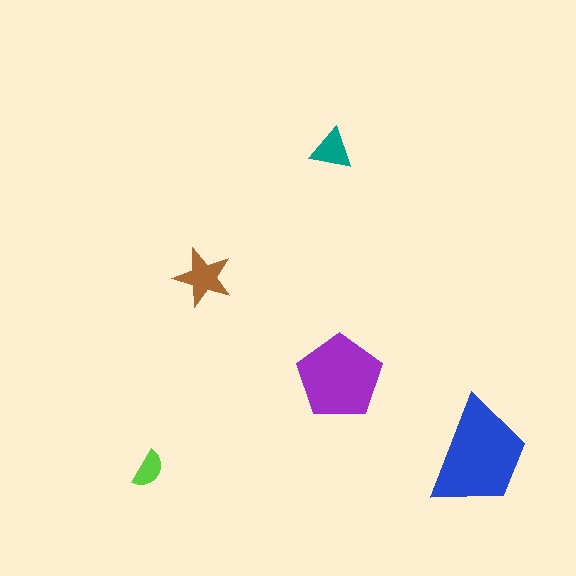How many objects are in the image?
There are 5 objects in the image.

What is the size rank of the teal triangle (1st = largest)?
4th.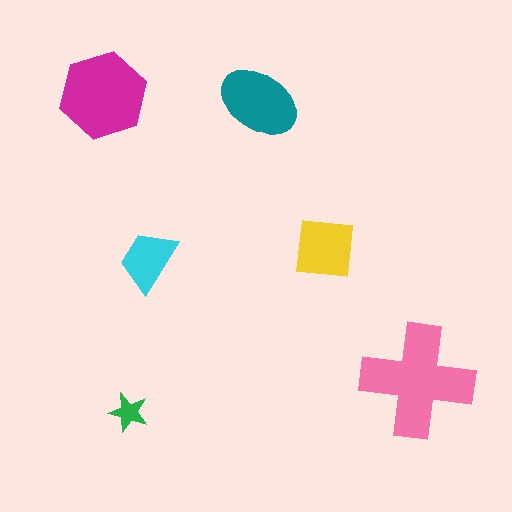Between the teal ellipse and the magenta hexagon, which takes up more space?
The magenta hexagon.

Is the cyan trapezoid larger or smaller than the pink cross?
Smaller.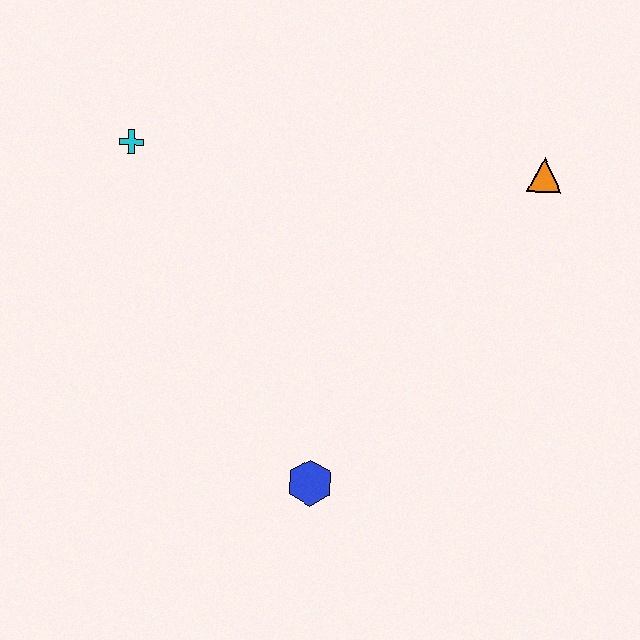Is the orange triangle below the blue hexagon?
No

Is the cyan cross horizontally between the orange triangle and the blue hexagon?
No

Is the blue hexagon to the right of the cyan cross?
Yes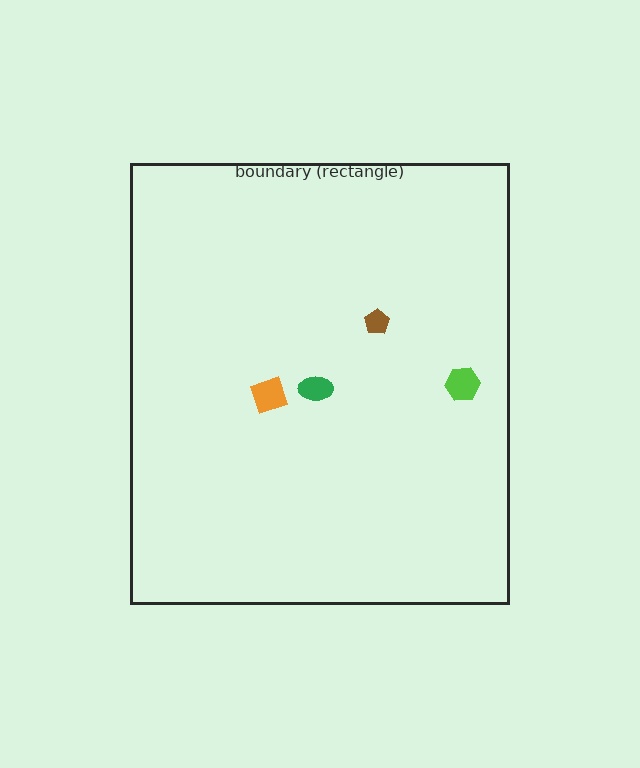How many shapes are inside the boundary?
4 inside, 0 outside.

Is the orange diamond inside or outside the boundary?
Inside.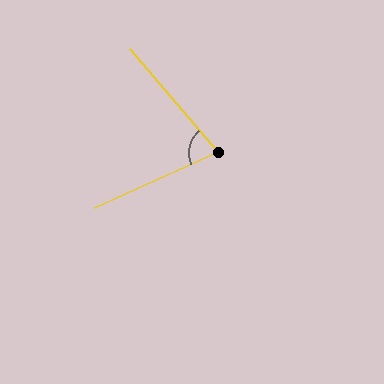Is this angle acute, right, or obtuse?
It is acute.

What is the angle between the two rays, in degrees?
Approximately 74 degrees.